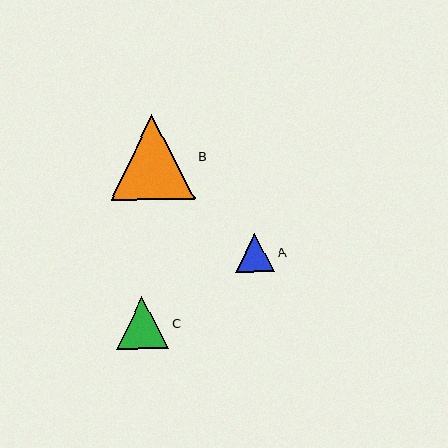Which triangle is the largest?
Triangle B is the largest with a size of approximately 85 pixels.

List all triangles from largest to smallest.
From largest to smallest: B, C, A.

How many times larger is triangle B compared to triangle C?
Triangle B is approximately 1.6 times the size of triangle C.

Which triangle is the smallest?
Triangle A is the smallest with a size of approximately 39 pixels.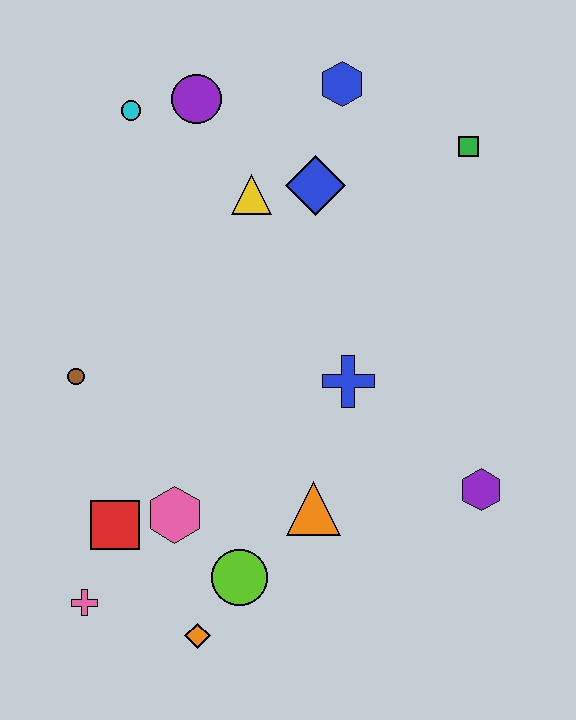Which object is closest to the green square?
The blue hexagon is closest to the green square.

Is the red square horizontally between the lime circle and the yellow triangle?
No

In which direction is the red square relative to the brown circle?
The red square is below the brown circle.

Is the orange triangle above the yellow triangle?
No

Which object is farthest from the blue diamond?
The pink cross is farthest from the blue diamond.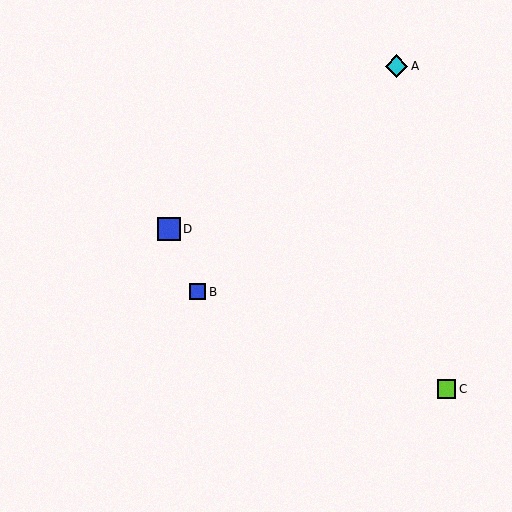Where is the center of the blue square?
The center of the blue square is at (169, 229).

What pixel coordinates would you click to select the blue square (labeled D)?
Click at (169, 229) to select the blue square D.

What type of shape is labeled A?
Shape A is a cyan diamond.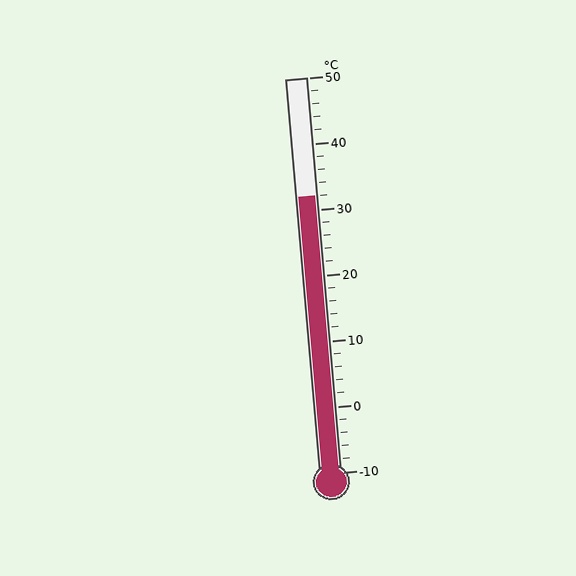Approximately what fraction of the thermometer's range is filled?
The thermometer is filled to approximately 70% of its range.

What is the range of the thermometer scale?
The thermometer scale ranges from -10°C to 50°C.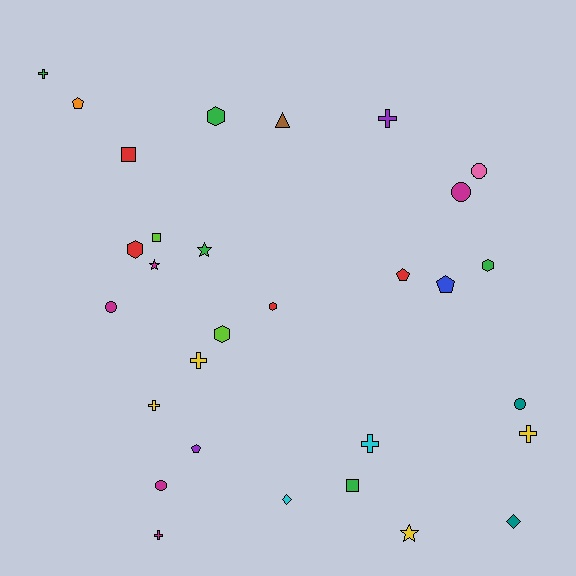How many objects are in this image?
There are 30 objects.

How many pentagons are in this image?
There are 4 pentagons.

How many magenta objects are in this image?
There are 5 magenta objects.